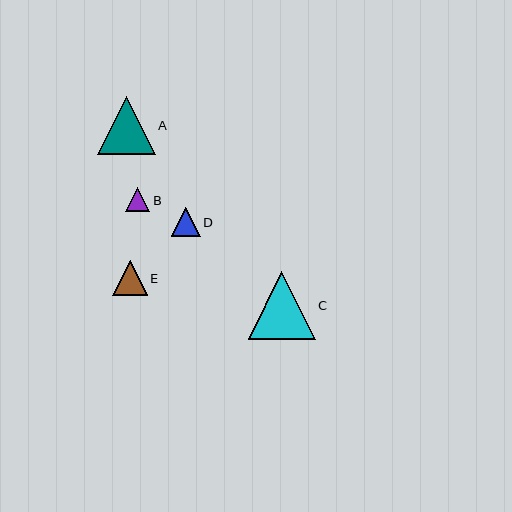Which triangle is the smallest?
Triangle B is the smallest with a size of approximately 24 pixels.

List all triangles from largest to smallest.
From largest to smallest: C, A, E, D, B.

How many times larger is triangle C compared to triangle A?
Triangle C is approximately 1.2 times the size of triangle A.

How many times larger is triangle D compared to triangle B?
Triangle D is approximately 1.2 times the size of triangle B.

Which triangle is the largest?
Triangle C is the largest with a size of approximately 67 pixels.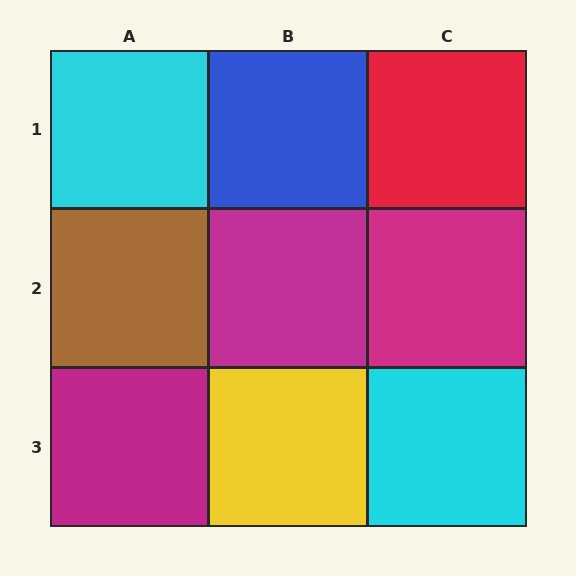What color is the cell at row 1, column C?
Red.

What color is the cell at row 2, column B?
Magenta.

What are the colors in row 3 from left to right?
Magenta, yellow, cyan.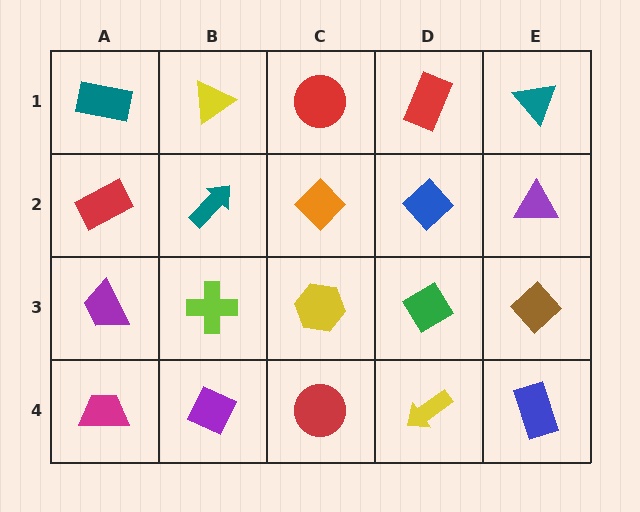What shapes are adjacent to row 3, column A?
A red rectangle (row 2, column A), a magenta trapezoid (row 4, column A), a lime cross (row 3, column B).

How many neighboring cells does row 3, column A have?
3.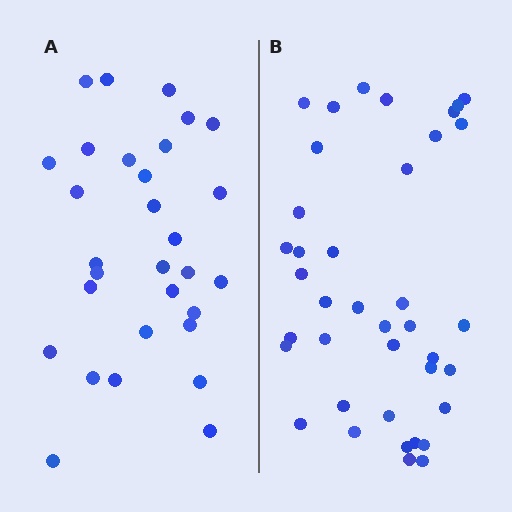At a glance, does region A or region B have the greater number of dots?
Region B (the right region) has more dots.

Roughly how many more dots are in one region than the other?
Region B has roughly 8 or so more dots than region A.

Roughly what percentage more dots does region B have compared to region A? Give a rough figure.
About 30% more.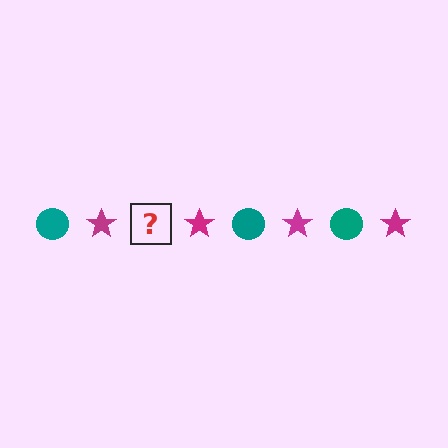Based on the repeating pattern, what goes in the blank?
The blank should be a teal circle.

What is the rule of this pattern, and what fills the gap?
The rule is that the pattern alternates between teal circle and magenta star. The gap should be filled with a teal circle.